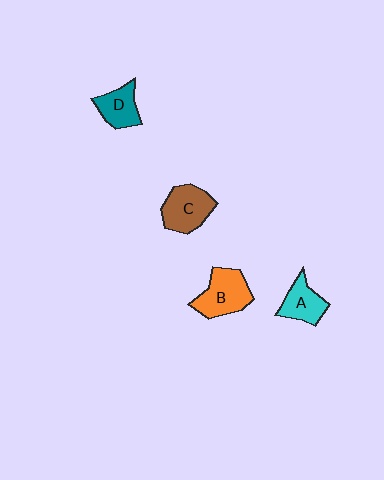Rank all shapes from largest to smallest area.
From largest to smallest: B (orange), C (brown), A (cyan), D (teal).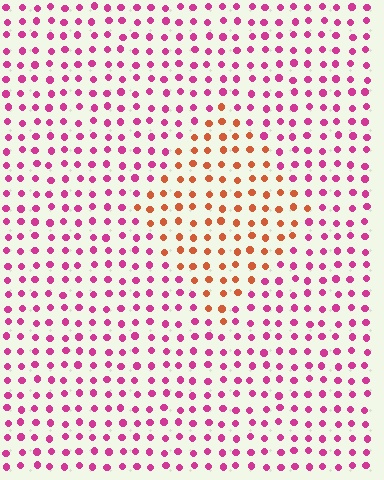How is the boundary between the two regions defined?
The boundary is defined purely by a slight shift in hue (about 51 degrees). Spacing, size, and orientation are identical on both sides.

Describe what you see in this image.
The image is filled with small magenta elements in a uniform arrangement. A diamond-shaped region is visible where the elements are tinted to a slightly different hue, forming a subtle color boundary.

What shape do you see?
I see a diamond.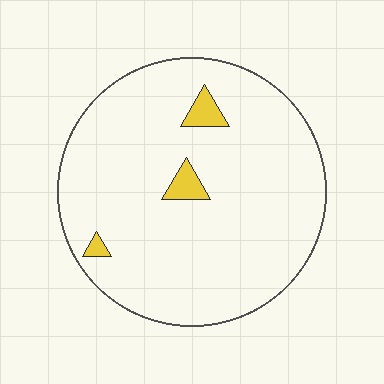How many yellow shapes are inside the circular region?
3.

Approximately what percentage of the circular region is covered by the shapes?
Approximately 5%.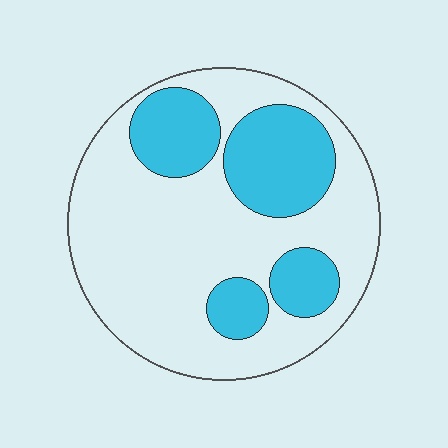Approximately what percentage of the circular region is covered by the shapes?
Approximately 30%.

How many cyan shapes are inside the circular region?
4.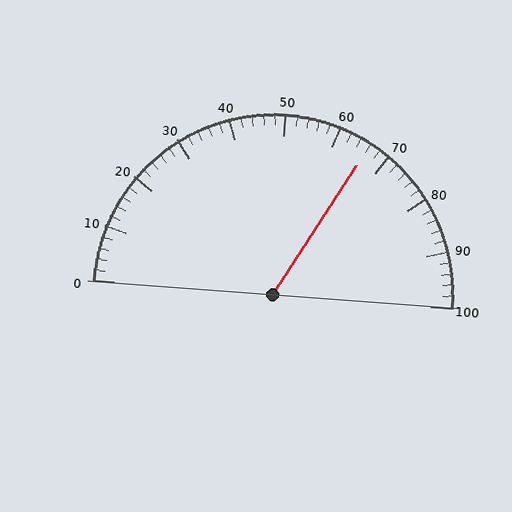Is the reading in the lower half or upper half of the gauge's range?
The reading is in the upper half of the range (0 to 100).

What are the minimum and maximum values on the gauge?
The gauge ranges from 0 to 100.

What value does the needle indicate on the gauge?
The needle indicates approximately 66.